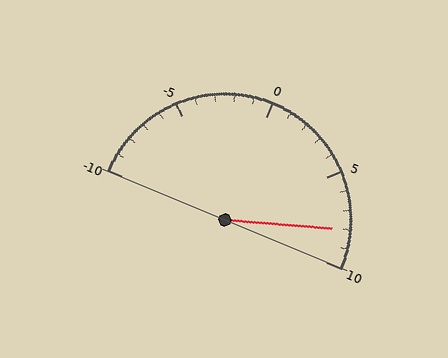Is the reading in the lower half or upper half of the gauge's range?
The reading is in the upper half of the range (-10 to 10).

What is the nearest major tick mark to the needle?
The nearest major tick mark is 10.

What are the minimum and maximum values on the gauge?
The gauge ranges from -10 to 10.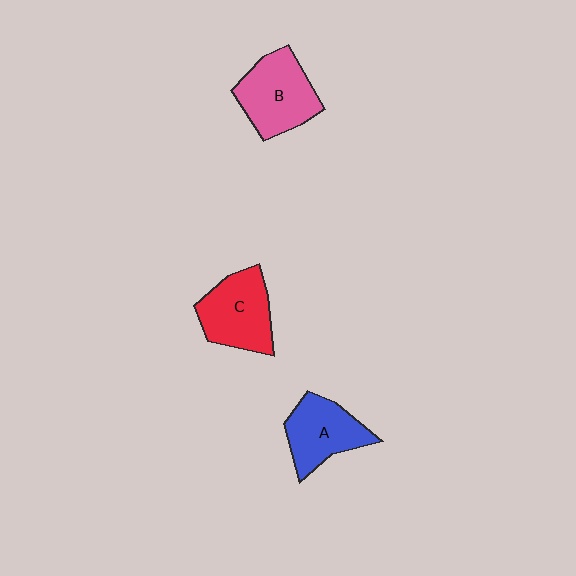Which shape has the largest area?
Shape B (pink).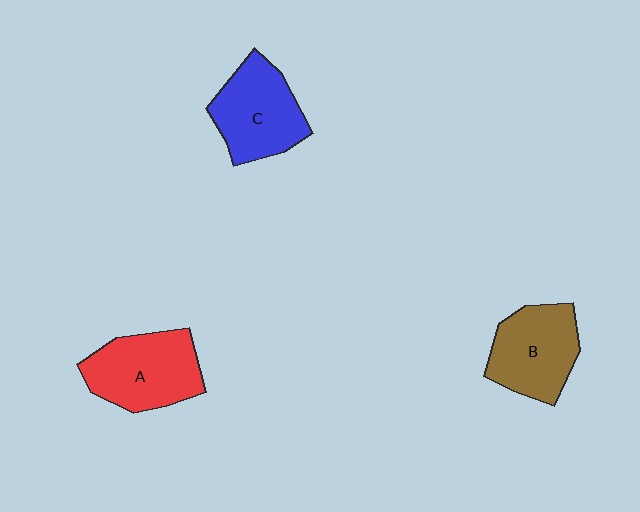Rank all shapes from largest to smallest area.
From largest to smallest: A (red), C (blue), B (brown).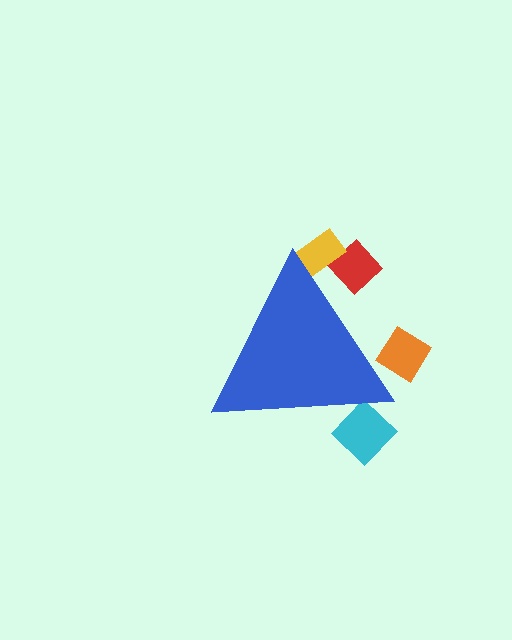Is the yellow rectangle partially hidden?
Yes, the yellow rectangle is partially hidden behind the blue triangle.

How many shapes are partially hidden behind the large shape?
4 shapes are partially hidden.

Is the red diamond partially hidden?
Yes, the red diamond is partially hidden behind the blue triangle.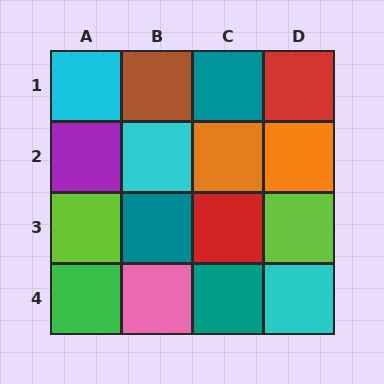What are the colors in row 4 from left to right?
Green, pink, teal, cyan.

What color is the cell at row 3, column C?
Red.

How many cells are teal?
3 cells are teal.